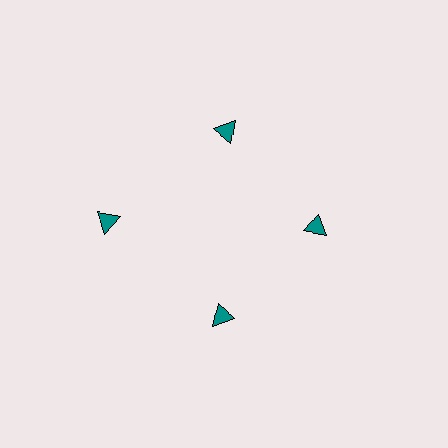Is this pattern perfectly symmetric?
No. The 4 teal triangles are arranged in a ring, but one element near the 9 o'clock position is pushed outward from the center, breaking the 4-fold rotational symmetry.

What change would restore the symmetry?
The symmetry would be restored by moving it inward, back onto the ring so that all 4 triangles sit at equal angles and equal distance from the center.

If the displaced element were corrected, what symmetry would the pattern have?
It would have 4-fold rotational symmetry — the pattern would map onto itself every 90 degrees.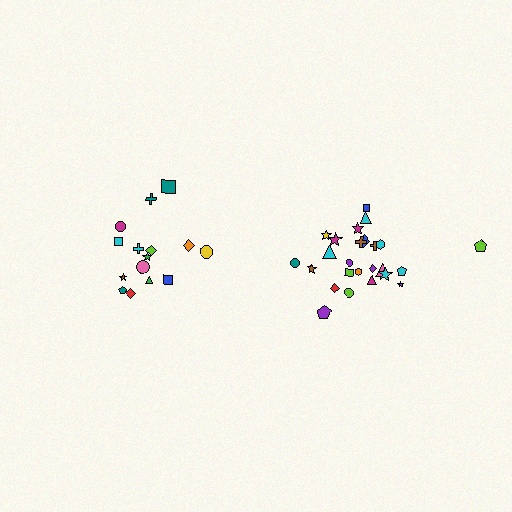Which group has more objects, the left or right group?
The right group.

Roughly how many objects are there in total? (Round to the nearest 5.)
Roughly 40 objects in total.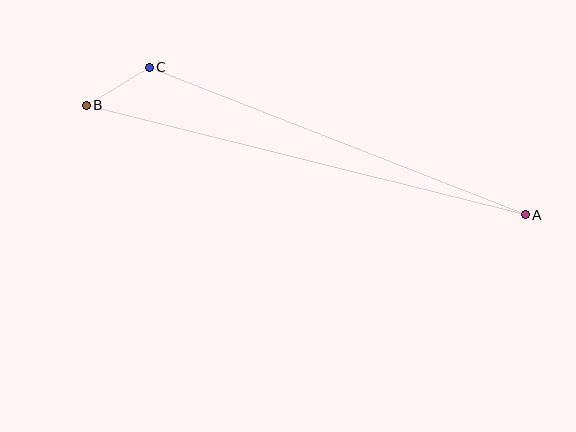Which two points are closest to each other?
Points B and C are closest to each other.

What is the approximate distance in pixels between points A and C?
The distance between A and C is approximately 404 pixels.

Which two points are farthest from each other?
Points A and B are farthest from each other.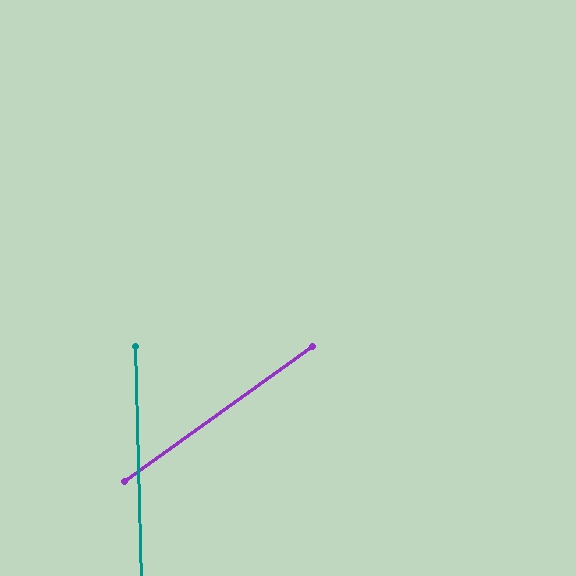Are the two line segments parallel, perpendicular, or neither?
Neither parallel nor perpendicular — they differ by about 56°.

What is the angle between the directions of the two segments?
Approximately 56 degrees.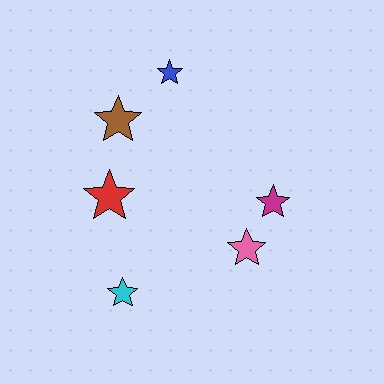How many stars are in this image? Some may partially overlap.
There are 6 stars.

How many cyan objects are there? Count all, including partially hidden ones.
There is 1 cyan object.